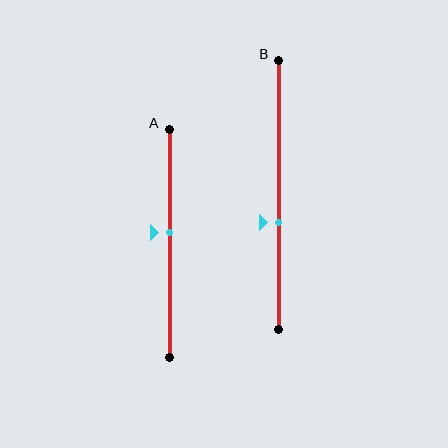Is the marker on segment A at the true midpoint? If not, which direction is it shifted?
No, the marker on segment A is shifted upward by about 5% of the segment length.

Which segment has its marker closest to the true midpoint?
Segment A has its marker closest to the true midpoint.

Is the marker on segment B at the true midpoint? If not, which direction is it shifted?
No, the marker on segment B is shifted downward by about 10% of the segment length.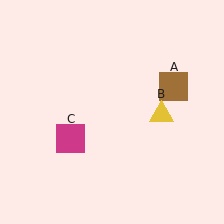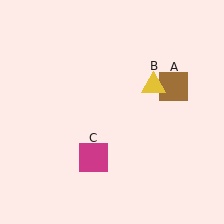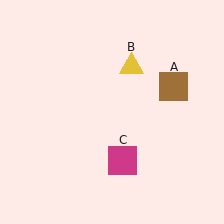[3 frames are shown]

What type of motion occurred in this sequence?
The yellow triangle (object B), magenta square (object C) rotated counterclockwise around the center of the scene.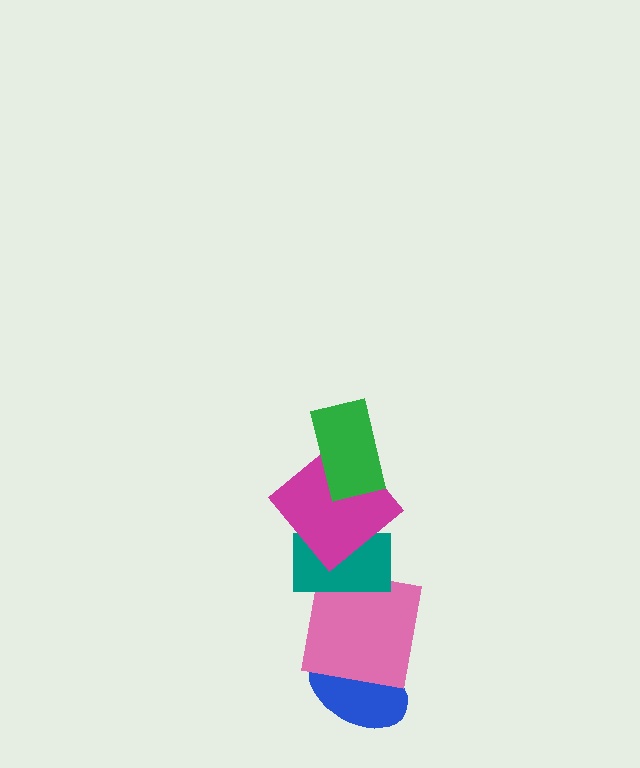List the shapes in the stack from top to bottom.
From top to bottom: the green rectangle, the magenta diamond, the teal rectangle, the pink square, the blue ellipse.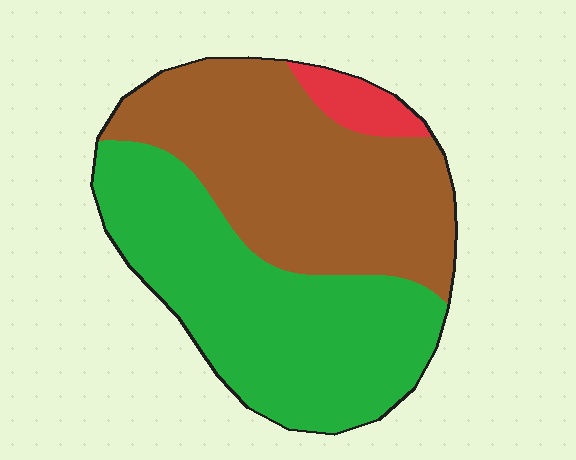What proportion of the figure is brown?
Brown covers about 45% of the figure.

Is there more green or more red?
Green.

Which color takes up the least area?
Red, at roughly 5%.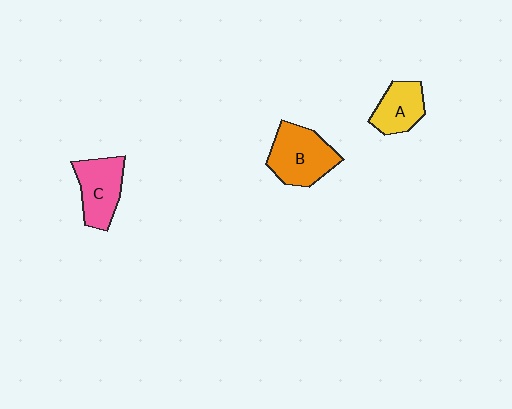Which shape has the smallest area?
Shape A (yellow).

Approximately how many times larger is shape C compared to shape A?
Approximately 1.2 times.